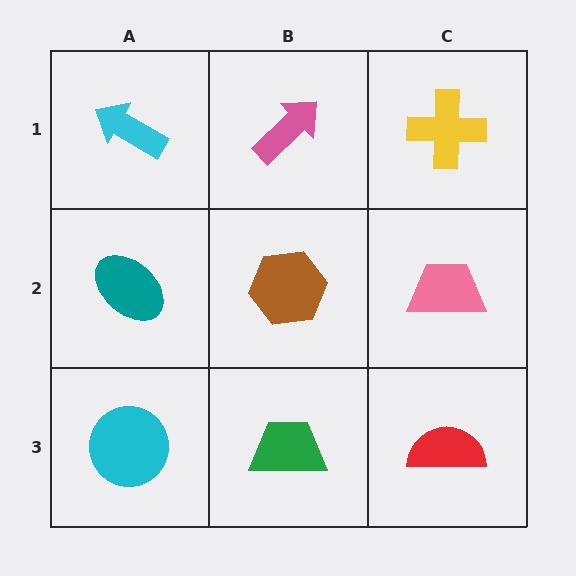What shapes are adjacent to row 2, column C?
A yellow cross (row 1, column C), a red semicircle (row 3, column C), a brown hexagon (row 2, column B).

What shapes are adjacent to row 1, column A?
A teal ellipse (row 2, column A), a pink arrow (row 1, column B).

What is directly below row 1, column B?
A brown hexagon.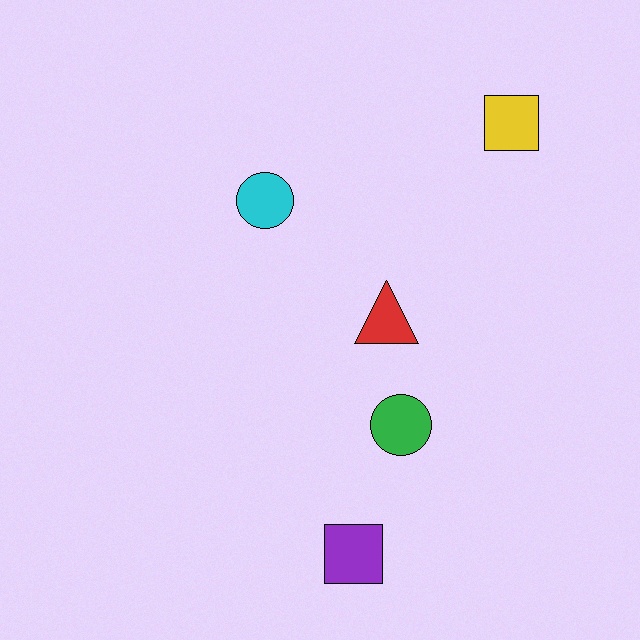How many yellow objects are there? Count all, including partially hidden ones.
There is 1 yellow object.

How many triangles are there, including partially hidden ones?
There is 1 triangle.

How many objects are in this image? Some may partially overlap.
There are 5 objects.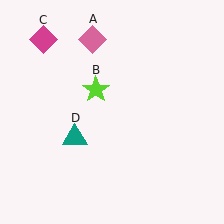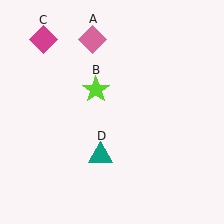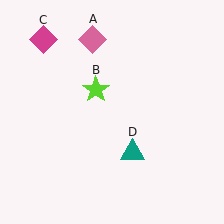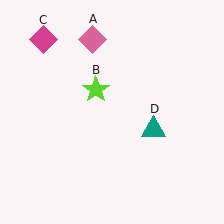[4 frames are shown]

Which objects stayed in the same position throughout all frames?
Pink diamond (object A) and lime star (object B) and magenta diamond (object C) remained stationary.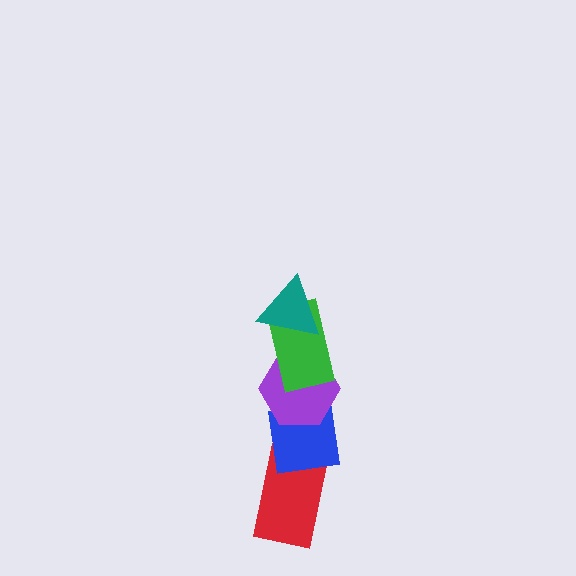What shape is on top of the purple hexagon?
The green rectangle is on top of the purple hexagon.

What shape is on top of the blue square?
The purple hexagon is on top of the blue square.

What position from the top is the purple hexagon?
The purple hexagon is 3rd from the top.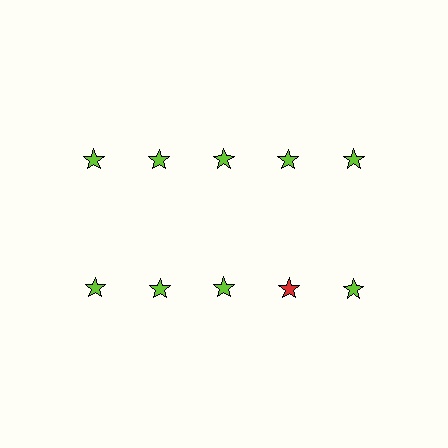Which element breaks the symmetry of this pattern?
The red star in the second row, second from right column breaks the symmetry. All other shapes are lime stars.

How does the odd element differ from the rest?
It has a different color: red instead of lime.